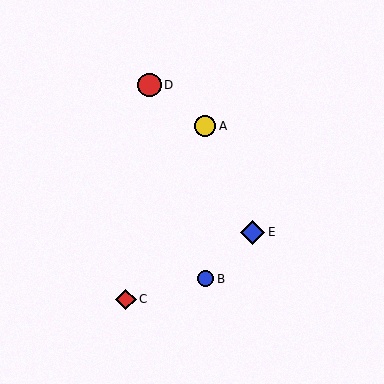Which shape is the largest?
The blue diamond (labeled E) is the largest.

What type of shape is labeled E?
Shape E is a blue diamond.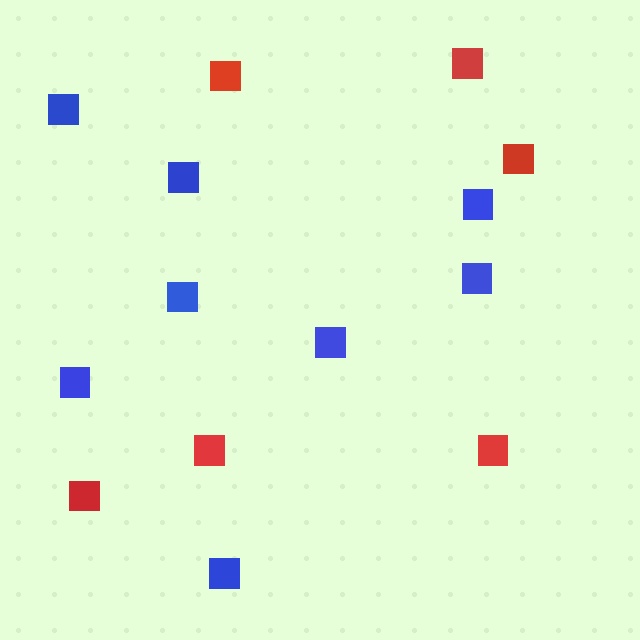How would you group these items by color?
There are 2 groups: one group of red squares (6) and one group of blue squares (8).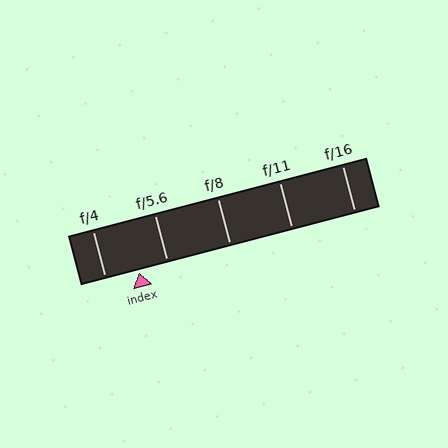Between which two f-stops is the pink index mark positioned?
The index mark is between f/4 and f/5.6.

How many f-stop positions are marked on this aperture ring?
There are 5 f-stop positions marked.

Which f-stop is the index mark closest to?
The index mark is closest to f/5.6.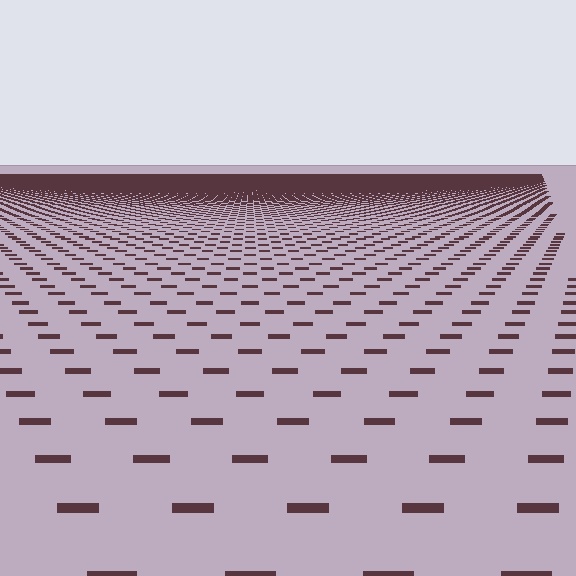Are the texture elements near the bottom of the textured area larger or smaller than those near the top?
Larger. Near the bottom, elements are closer to the viewer and appear at a bigger on-screen size.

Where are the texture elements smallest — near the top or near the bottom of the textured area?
Near the top.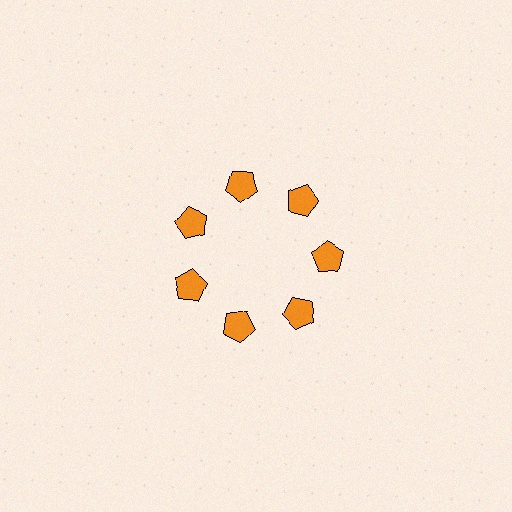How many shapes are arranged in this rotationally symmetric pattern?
There are 7 shapes, arranged in 7 groups of 1.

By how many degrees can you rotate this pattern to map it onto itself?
The pattern maps onto itself every 51 degrees of rotation.